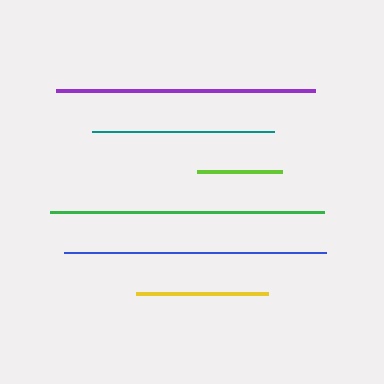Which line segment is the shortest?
The lime line is the shortest at approximately 85 pixels.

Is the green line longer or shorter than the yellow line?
The green line is longer than the yellow line.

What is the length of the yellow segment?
The yellow segment is approximately 131 pixels long.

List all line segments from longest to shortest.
From longest to shortest: green, blue, purple, teal, yellow, lime.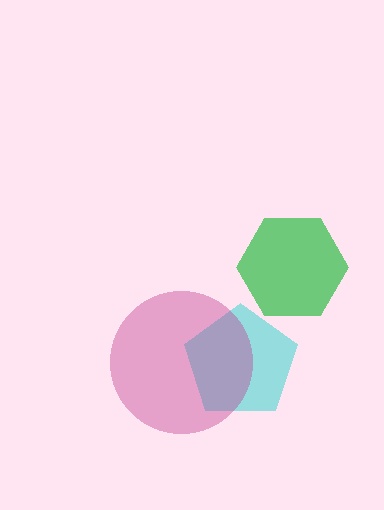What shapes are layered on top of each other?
The layered shapes are: a cyan pentagon, a magenta circle, a green hexagon.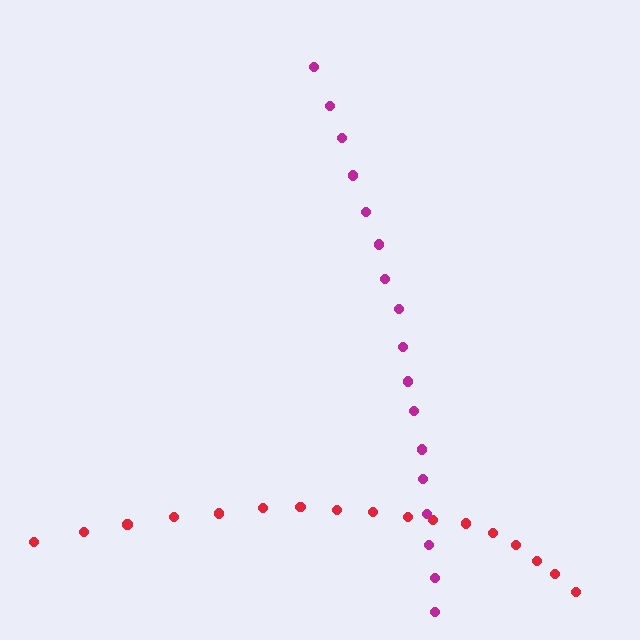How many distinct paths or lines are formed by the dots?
There are 2 distinct paths.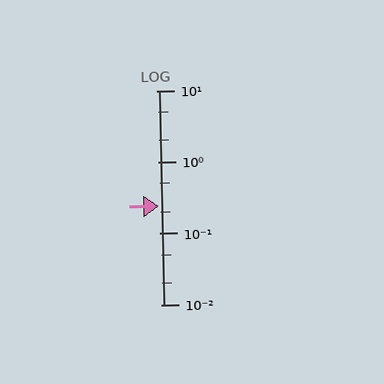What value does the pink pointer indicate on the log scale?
The pointer indicates approximately 0.24.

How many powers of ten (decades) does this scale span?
The scale spans 3 decades, from 0.01 to 10.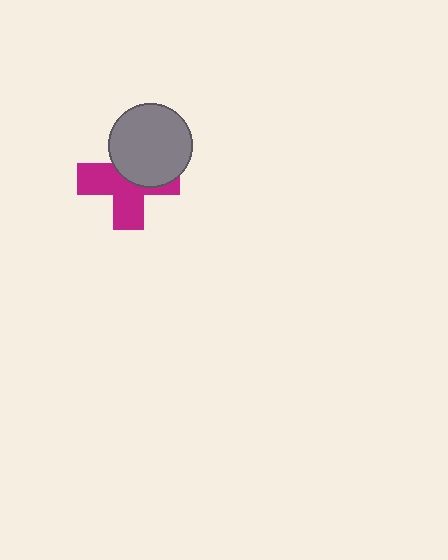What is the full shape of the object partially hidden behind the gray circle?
The partially hidden object is a magenta cross.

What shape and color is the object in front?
The object in front is a gray circle.